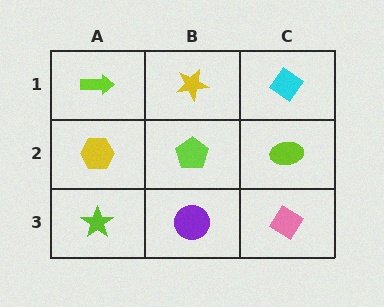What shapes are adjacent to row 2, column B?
A yellow star (row 1, column B), a purple circle (row 3, column B), a yellow hexagon (row 2, column A), a lime ellipse (row 2, column C).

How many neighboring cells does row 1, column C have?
2.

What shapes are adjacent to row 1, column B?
A lime pentagon (row 2, column B), a lime arrow (row 1, column A), a cyan diamond (row 1, column C).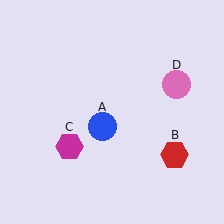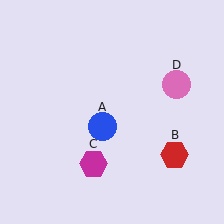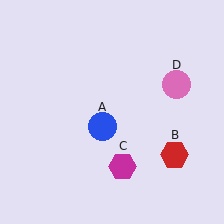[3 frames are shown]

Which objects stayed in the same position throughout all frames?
Blue circle (object A) and red hexagon (object B) and pink circle (object D) remained stationary.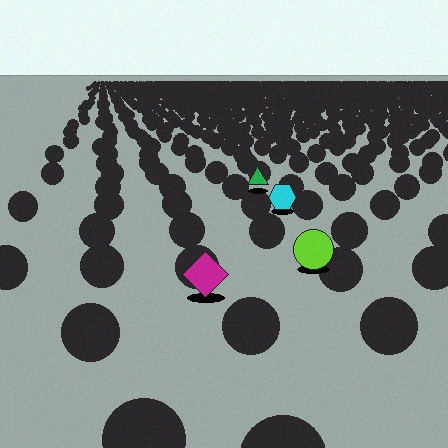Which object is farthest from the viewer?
The green triangle is farthest from the viewer. It appears smaller and the ground texture around it is denser.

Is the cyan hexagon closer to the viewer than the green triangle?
Yes. The cyan hexagon is closer — you can tell from the texture gradient: the ground texture is coarser near it.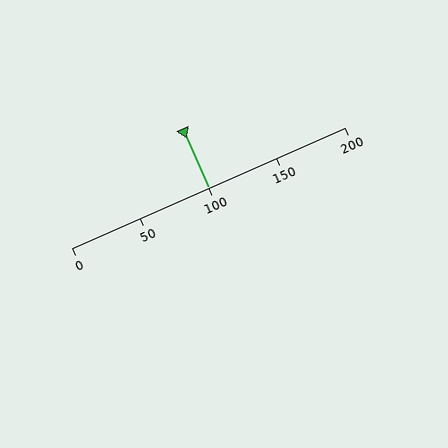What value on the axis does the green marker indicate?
The marker indicates approximately 100.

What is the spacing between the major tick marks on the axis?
The major ticks are spaced 50 apart.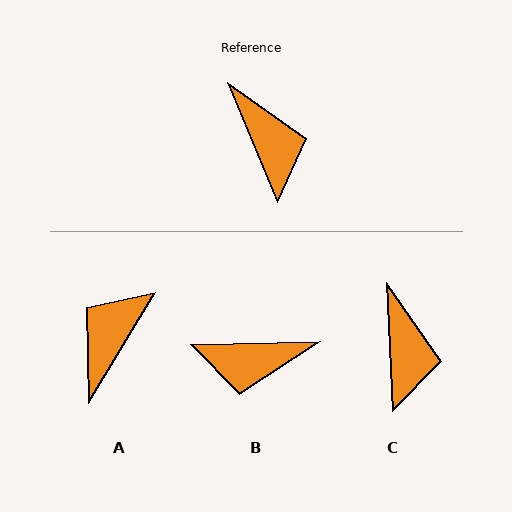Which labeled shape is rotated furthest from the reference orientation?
A, about 126 degrees away.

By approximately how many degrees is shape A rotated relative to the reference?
Approximately 126 degrees counter-clockwise.